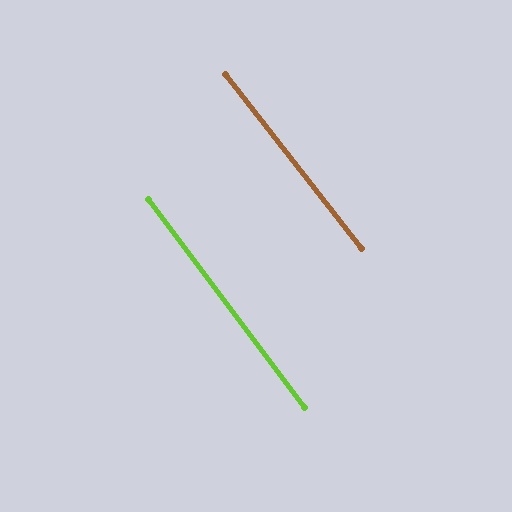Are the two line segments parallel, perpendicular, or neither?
Parallel — their directions differ by only 1.1°.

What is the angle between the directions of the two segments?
Approximately 1 degree.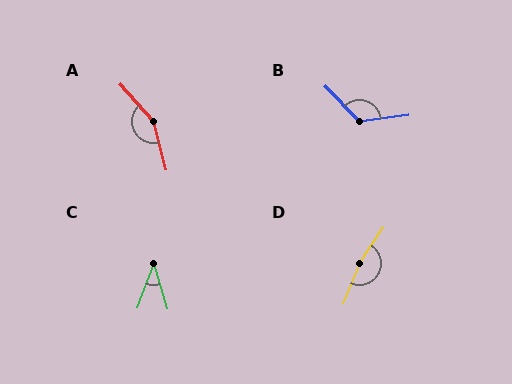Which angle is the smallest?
C, at approximately 37 degrees.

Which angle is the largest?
D, at approximately 169 degrees.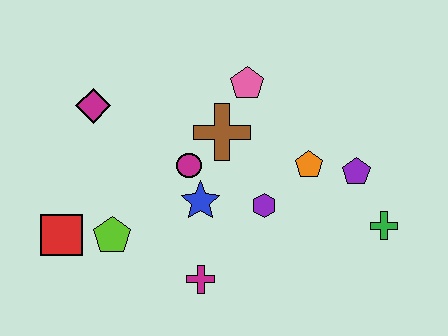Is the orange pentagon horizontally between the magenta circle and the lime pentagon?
No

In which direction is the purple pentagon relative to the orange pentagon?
The purple pentagon is to the right of the orange pentagon.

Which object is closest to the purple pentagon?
The orange pentagon is closest to the purple pentagon.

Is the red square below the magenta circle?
Yes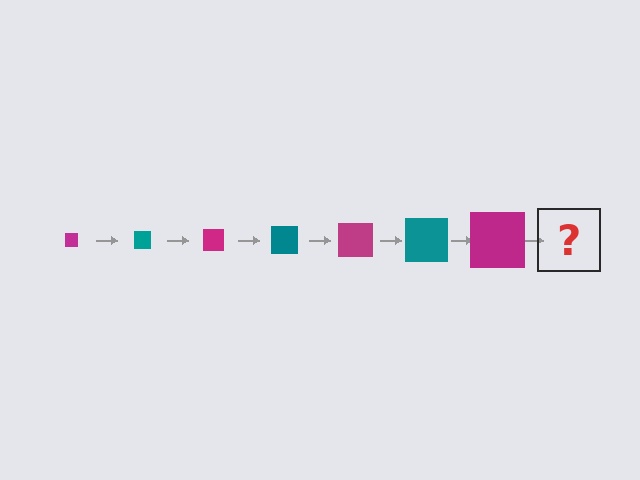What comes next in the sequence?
The next element should be a teal square, larger than the previous one.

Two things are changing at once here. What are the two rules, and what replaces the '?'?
The two rules are that the square grows larger each step and the color cycles through magenta and teal. The '?' should be a teal square, larger than the previous one.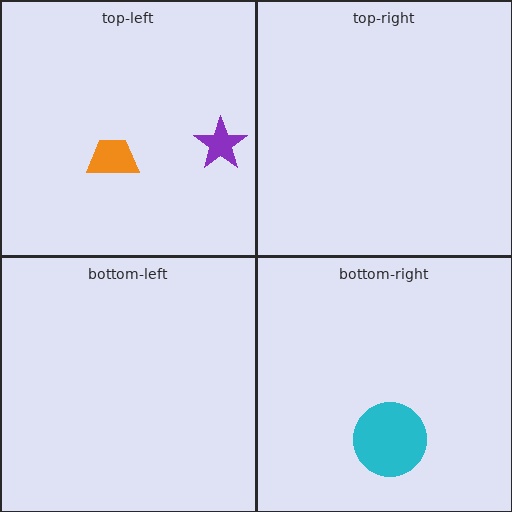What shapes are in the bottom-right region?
The cyan circle.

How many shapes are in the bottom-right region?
1.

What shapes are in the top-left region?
The orange trapezoid, the purple star.